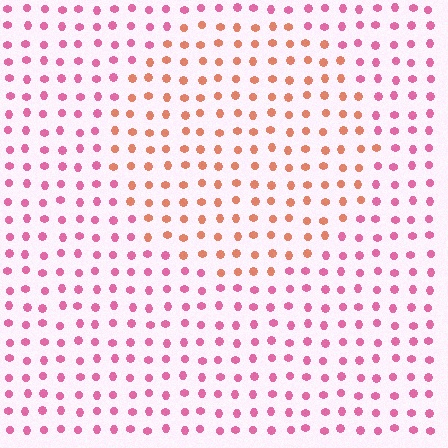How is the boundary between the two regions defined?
The boundary is defined purely by a slight shift in hue (about 43 degrees). Spacing, size, and orientation are identical on both sides.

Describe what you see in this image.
The image is filled with small pink elements in a uniform arrangement. A circle-shaped region is visible where the elements are tinted to a slightly different hue, forming a subtle color boundary.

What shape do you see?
I see a circle.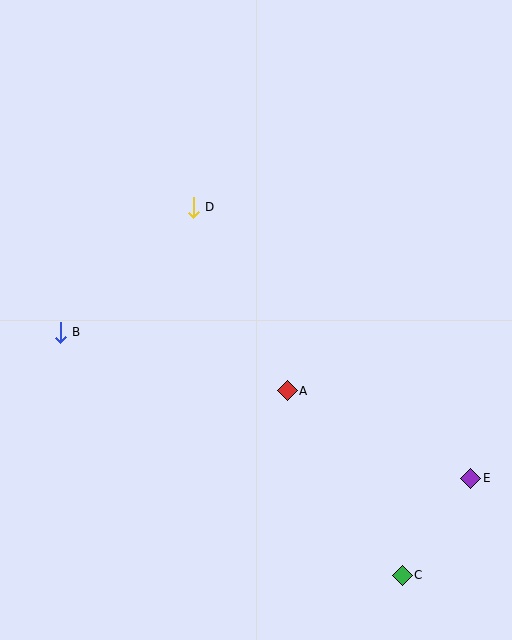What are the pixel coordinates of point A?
Point A is at (287, 391).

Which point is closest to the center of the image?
Point A at (287, 391) is closest to the center.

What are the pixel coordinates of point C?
Point C is at (402, 575).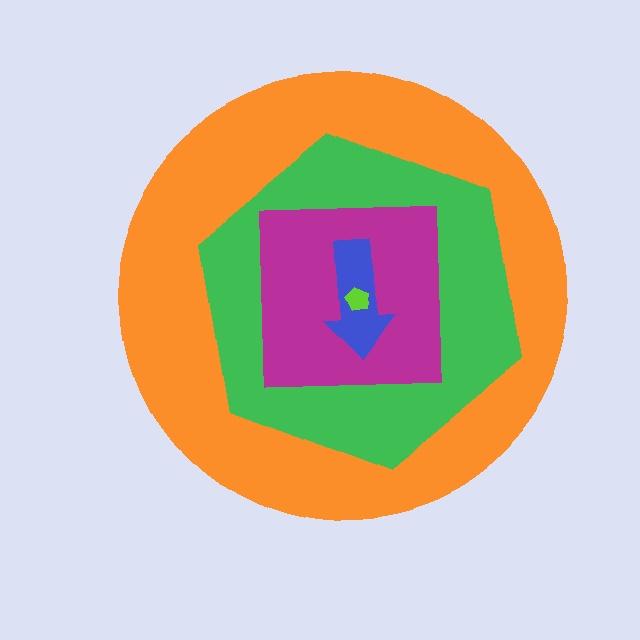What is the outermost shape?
The orange circle.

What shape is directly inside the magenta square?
The blue arrow.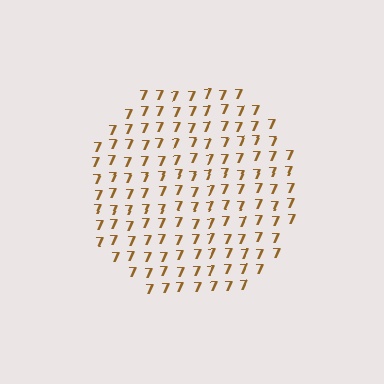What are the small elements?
The small elements are digit 7's.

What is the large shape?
The large shape is a circle.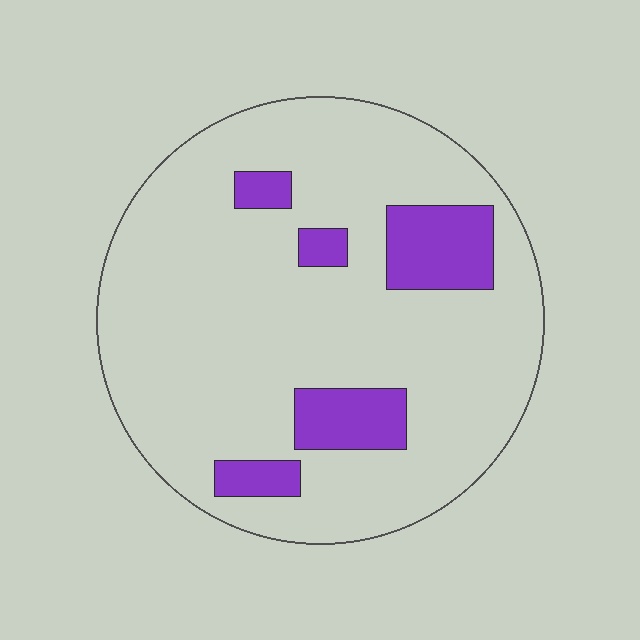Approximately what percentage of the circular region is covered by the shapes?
Approximately 15%.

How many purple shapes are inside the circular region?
5.